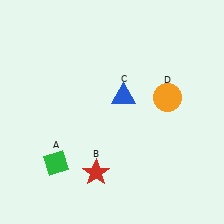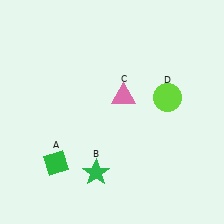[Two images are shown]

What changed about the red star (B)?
In Image 1, B is red. In Image 2, it changed to green.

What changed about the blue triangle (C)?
In Image 1, C is blue. In Image 2, it changed to pink.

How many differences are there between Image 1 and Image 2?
There are 3 differences between the two images.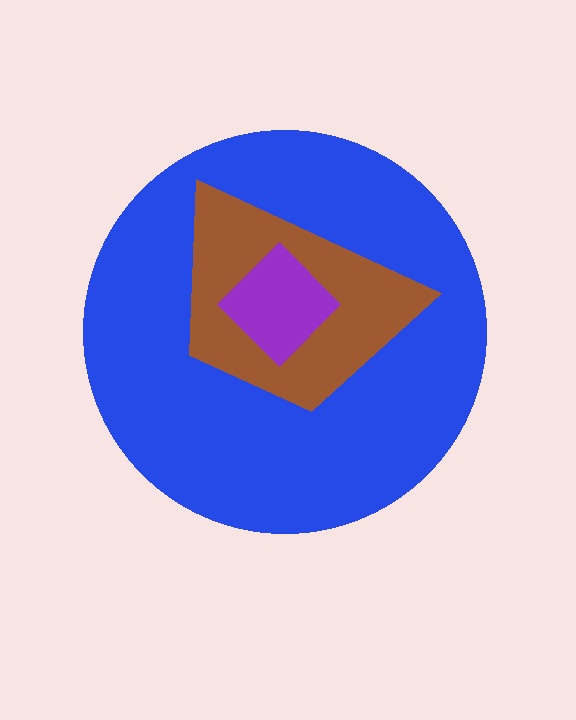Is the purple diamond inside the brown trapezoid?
Yes.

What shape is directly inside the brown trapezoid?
The purple diamond.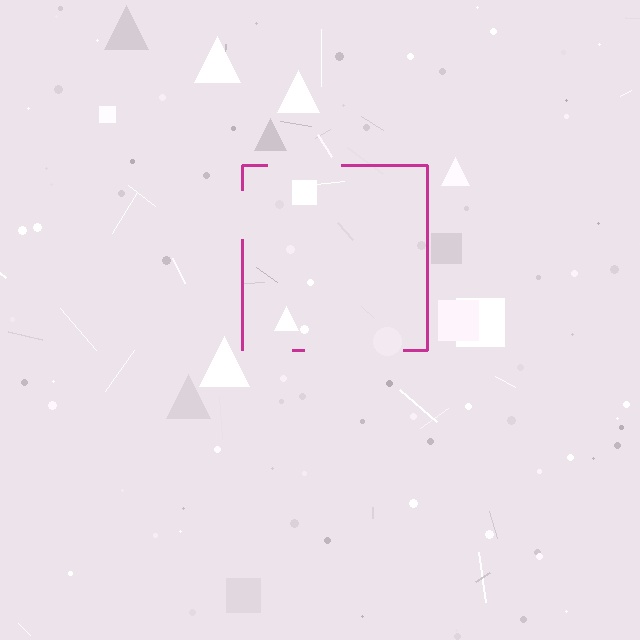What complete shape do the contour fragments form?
The contour fragments form a square.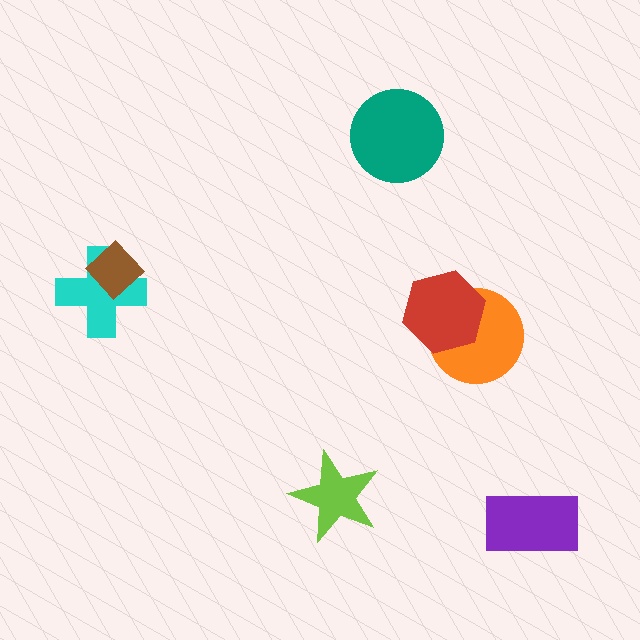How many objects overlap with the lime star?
0 objects overlap with the lime star.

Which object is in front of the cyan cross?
The brown diamond is in front of the cyan cross.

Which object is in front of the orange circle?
The red hexagon is in front of the orange circle.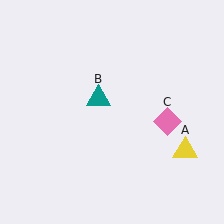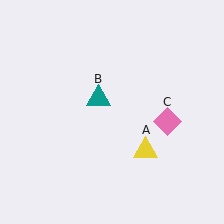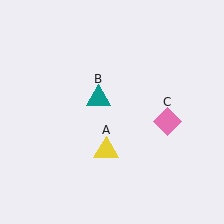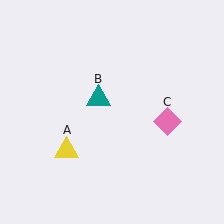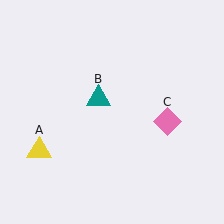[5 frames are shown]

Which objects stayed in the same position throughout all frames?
Teal triangle (object B) and pink diamond (object C) remained stationary.